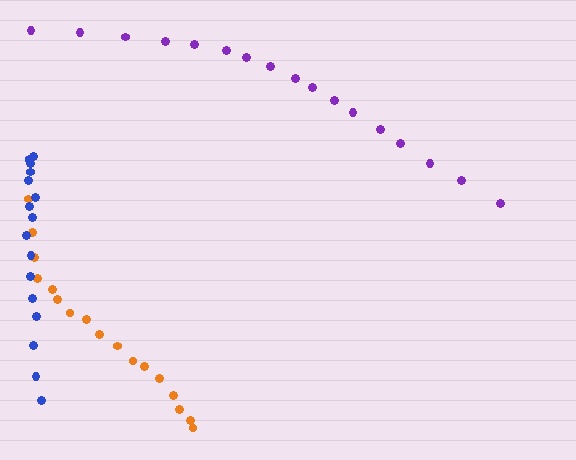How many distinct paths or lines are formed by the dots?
There are 3 distinct paths.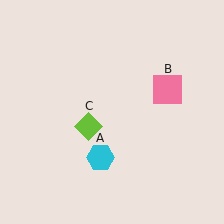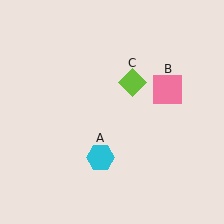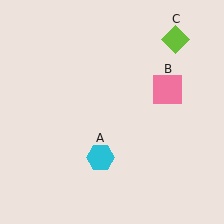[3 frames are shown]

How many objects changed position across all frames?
1 object changed position: lime diamond (object C).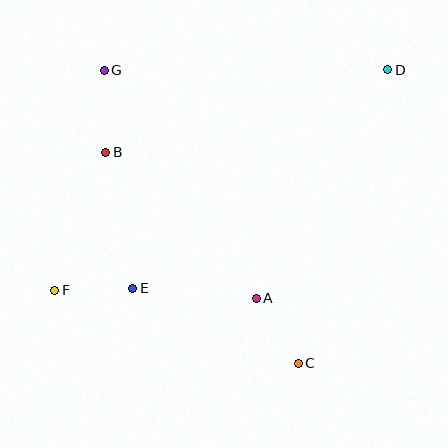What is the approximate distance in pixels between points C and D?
The distance between C and D is approximately 307 pixels.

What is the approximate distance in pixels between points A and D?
The distance between A and D is approximately 263 pixels.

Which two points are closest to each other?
Points A and C are closest to each other.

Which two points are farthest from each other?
Points D and F are farthest from each other.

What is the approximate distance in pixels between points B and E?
The distance between B and E is approximately 139 pixels.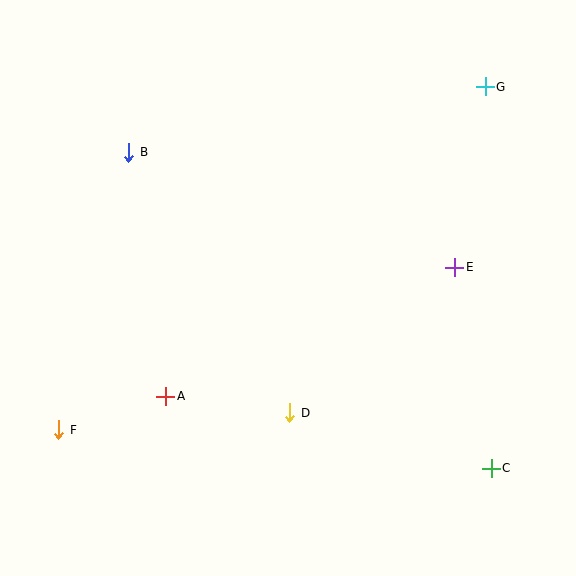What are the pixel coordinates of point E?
Point E is at (455, 267).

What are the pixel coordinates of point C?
Point C is at (491, 468).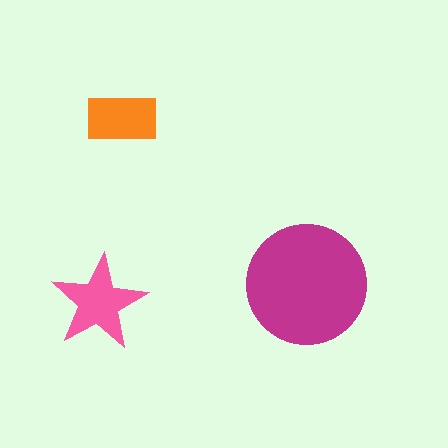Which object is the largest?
The magenta circle.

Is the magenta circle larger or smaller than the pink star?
Larger.